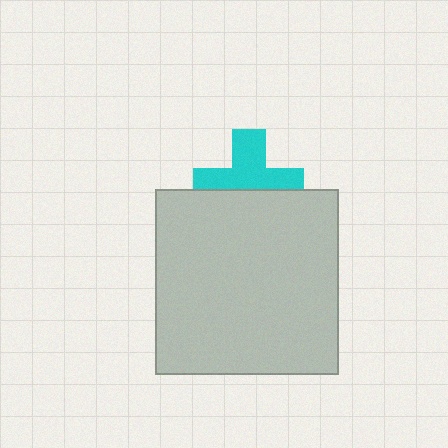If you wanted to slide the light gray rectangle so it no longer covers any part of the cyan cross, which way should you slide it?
Slide it down — that is the most direct way to separate the two shapes.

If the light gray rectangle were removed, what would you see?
You would see the complete cyan cross.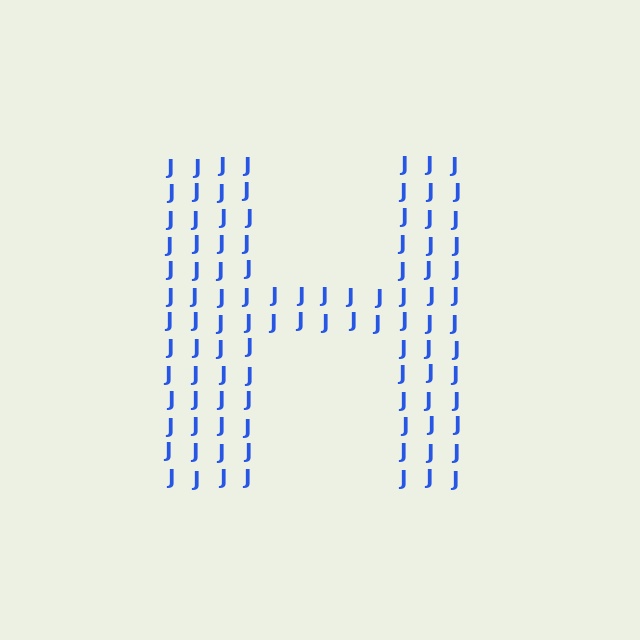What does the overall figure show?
The overall figure shows the letter H.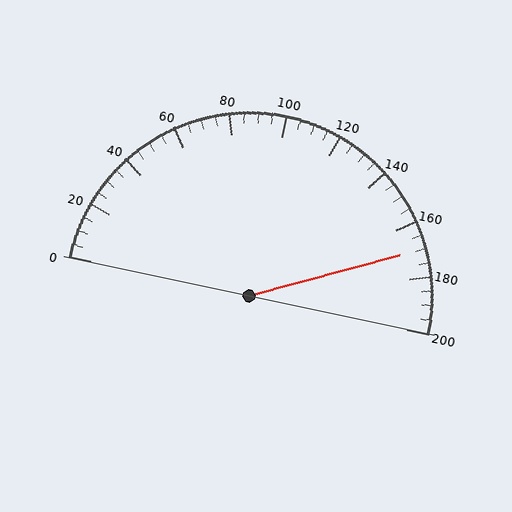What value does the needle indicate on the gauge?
The needle indicates approximately 170.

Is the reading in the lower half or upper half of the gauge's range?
The reading is in the upper half of the range (0 to 200).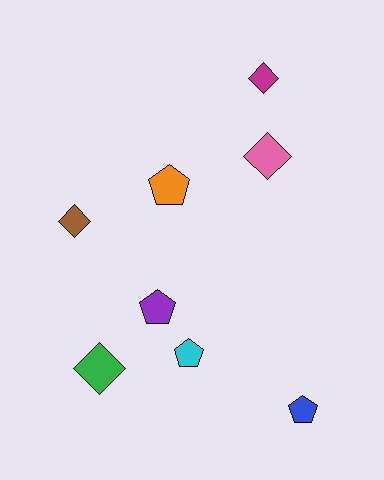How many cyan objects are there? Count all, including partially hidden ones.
There is 1 cyan object.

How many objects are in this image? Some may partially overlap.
There are 8 objects.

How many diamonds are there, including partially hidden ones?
There are 4 diamonds.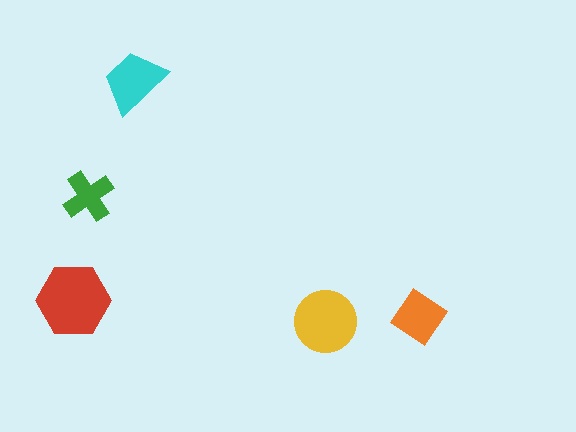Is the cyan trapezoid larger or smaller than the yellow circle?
Smaller.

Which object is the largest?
The red hexagon.